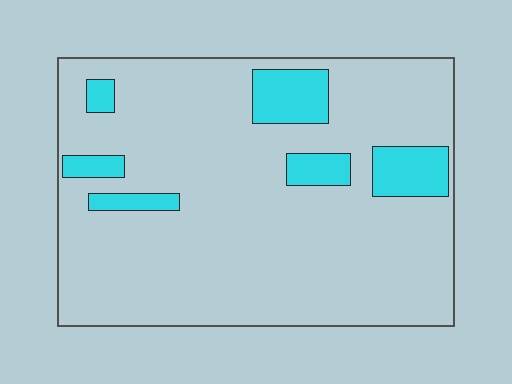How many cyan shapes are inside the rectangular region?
6.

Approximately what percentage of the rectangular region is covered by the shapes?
Approximately 15%.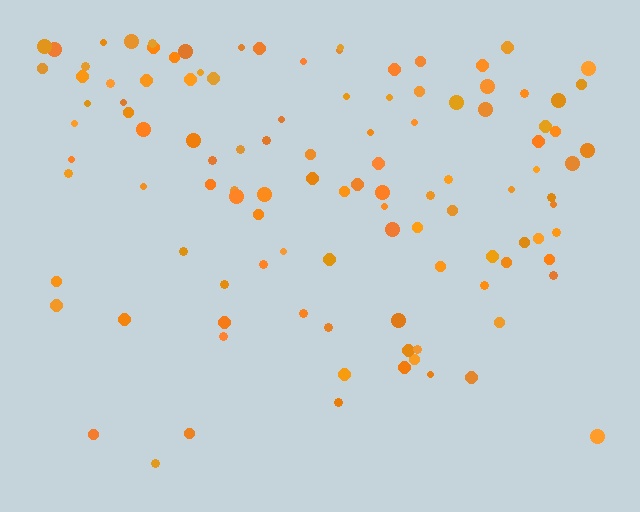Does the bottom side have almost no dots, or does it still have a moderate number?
Still a moderate number, just noticeably fewer than the top.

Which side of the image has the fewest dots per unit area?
The bottom.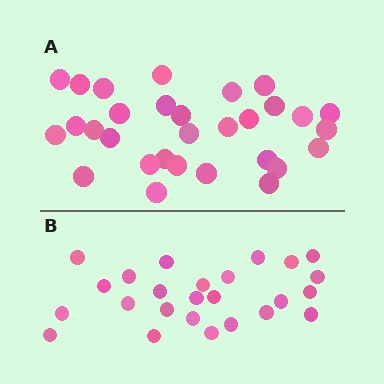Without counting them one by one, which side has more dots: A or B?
Region A (the top region) has more dots.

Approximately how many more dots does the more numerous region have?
Region A has about 5 more dots than region B.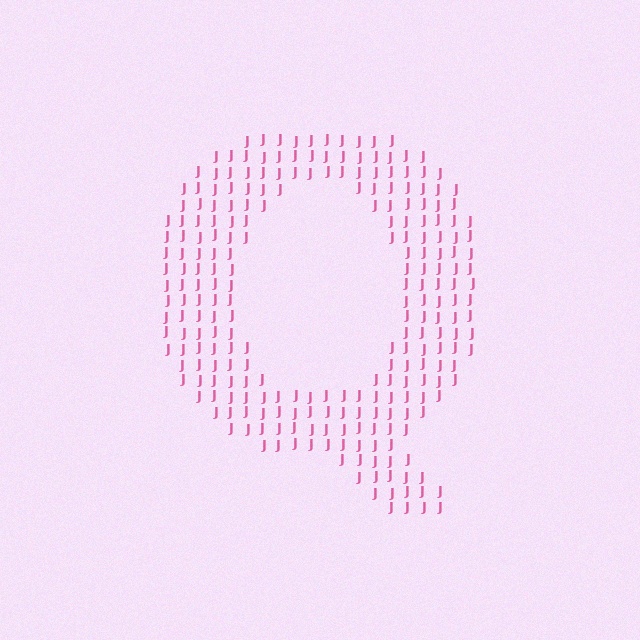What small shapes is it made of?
It is made of small letter J's.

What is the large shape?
The large shape is the letter Q.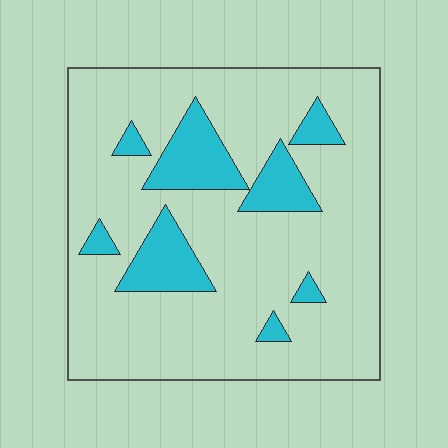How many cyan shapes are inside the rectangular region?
8.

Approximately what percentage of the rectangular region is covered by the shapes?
Approximately 15%.